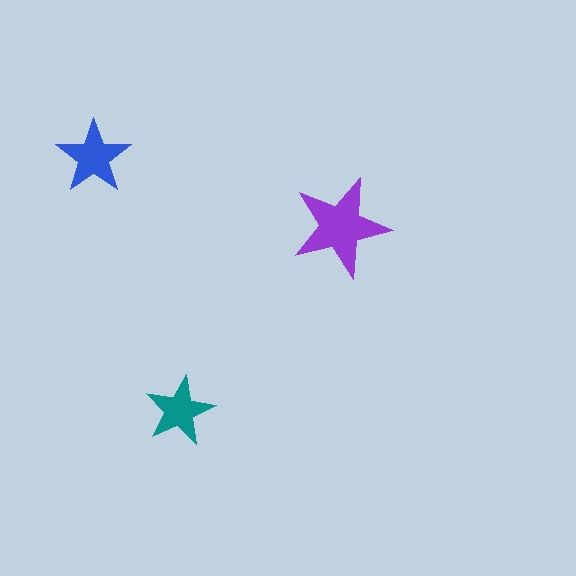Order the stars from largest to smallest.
the purple one, the blue one, the teal one.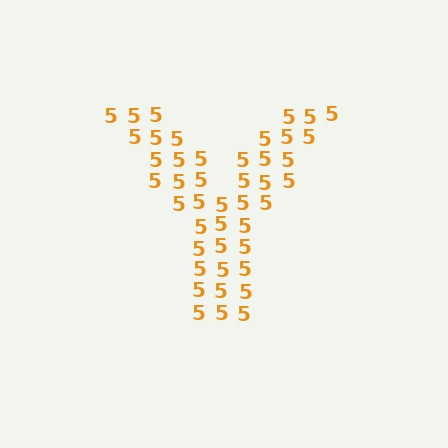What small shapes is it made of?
It is made of small digit 5's.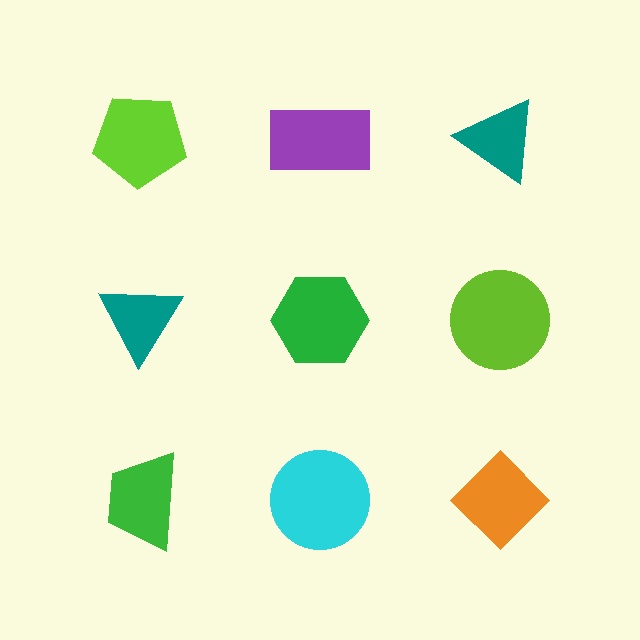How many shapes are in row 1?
3 shapes.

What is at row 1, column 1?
A lime pentagon.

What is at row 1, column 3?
A teal triangle.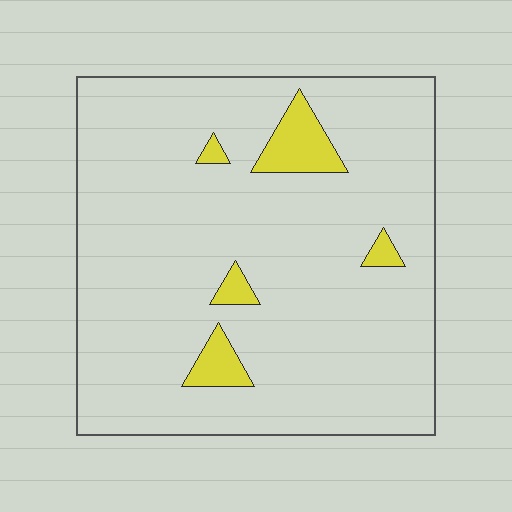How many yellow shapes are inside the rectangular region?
5.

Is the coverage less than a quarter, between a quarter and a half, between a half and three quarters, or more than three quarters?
Less than a quarter.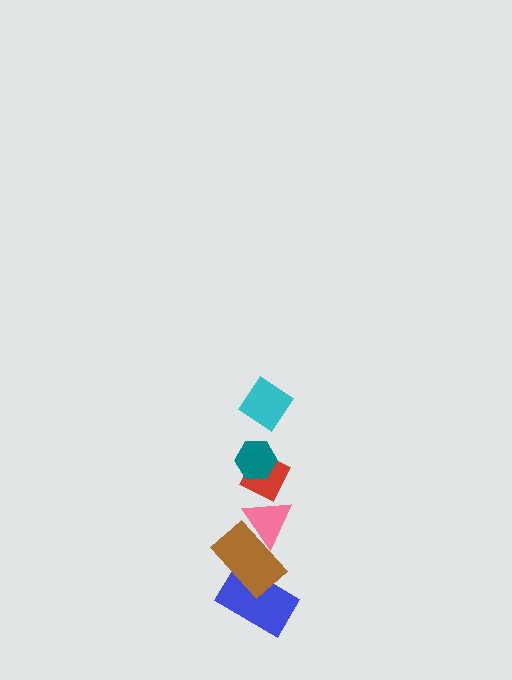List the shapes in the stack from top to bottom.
From top to bottom: the cyan diamond, the teal hexagon, the red diamond, the pink triangle, the brown rectangle, the blue rectangle.